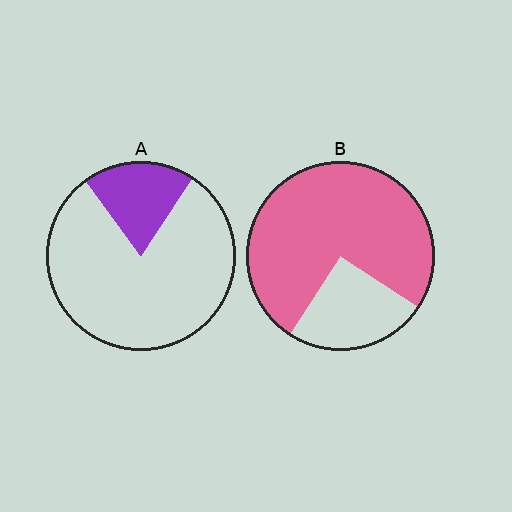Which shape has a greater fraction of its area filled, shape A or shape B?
Shape B.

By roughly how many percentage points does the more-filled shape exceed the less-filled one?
By roughly 55 percentage points (B over A).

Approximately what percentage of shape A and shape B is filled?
A is approximately 20% and B is approximately 75%.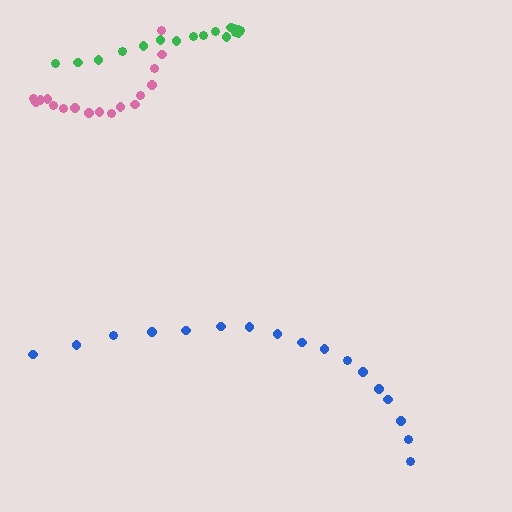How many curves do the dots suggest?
There are 3 distinct paths.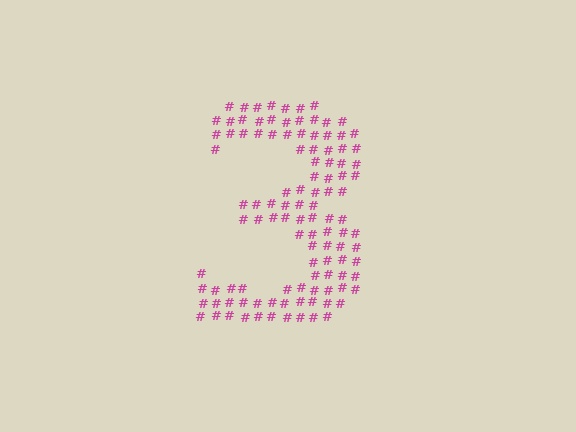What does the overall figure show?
The overall figure shows the digit 3.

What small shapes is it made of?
It is made of small hash symbols.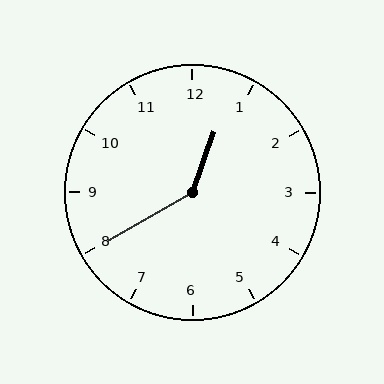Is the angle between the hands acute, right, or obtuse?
It is obtuse.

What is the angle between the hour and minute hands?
Approximately 140 degrees.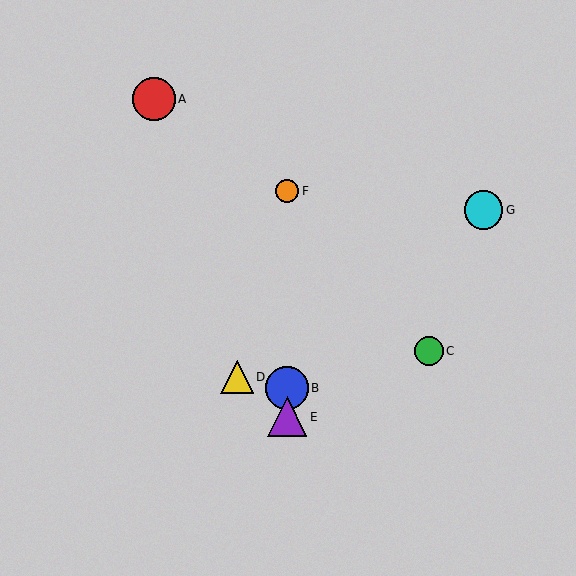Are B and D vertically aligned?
No, B is at x≈287 and D is at x≈237.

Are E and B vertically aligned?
Yes, both are at x≈287.